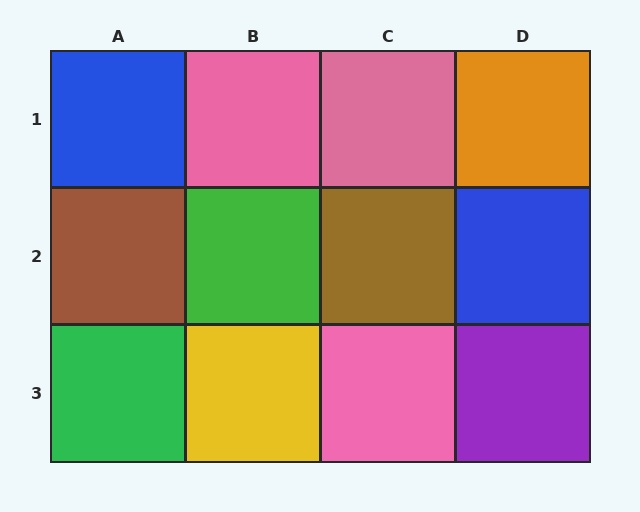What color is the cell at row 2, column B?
Green.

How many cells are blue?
2 cells are blue.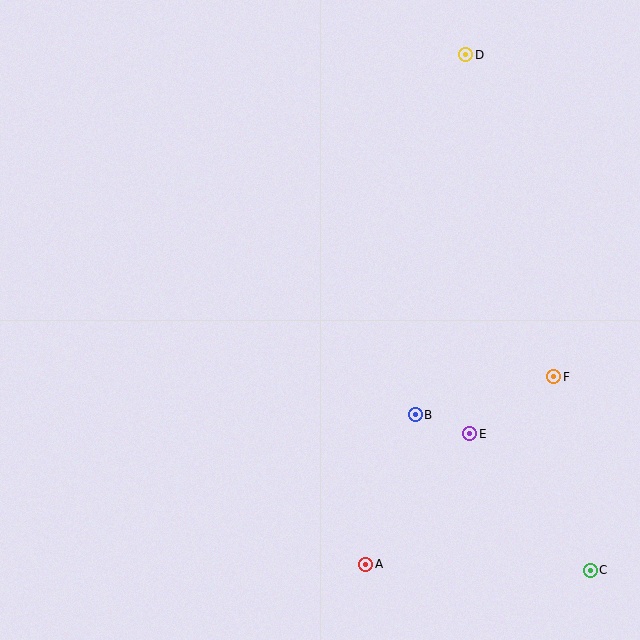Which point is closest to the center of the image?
Point B at (415, 415) is closest to the center.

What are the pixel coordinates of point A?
Point A is at (366, 564).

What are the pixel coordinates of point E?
Point E is at (470, 434).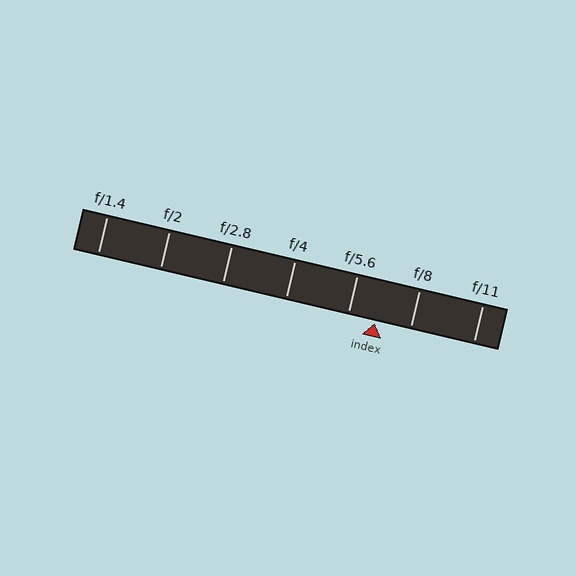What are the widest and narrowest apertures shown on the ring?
The widest aperture shown is f/1.4 and the narrowest is f/11.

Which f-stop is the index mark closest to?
The index mark is closest to f/5.6.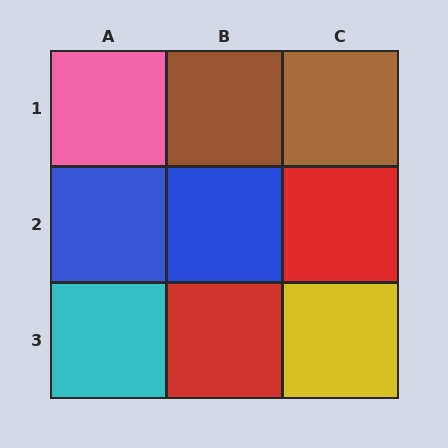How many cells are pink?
1 cell is pink.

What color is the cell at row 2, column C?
Red.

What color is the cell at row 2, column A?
Blue.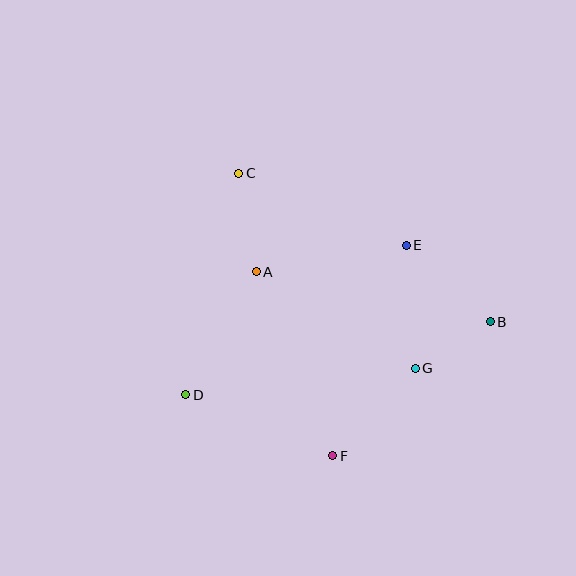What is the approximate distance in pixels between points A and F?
The distance between A and F is approximately 199 pixels.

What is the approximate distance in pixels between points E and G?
The distance between E and G is approximately 123 pixels.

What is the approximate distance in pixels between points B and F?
The distance between B and F is approximately 207 pixels.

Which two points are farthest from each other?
Points B and D are farthest from each other.